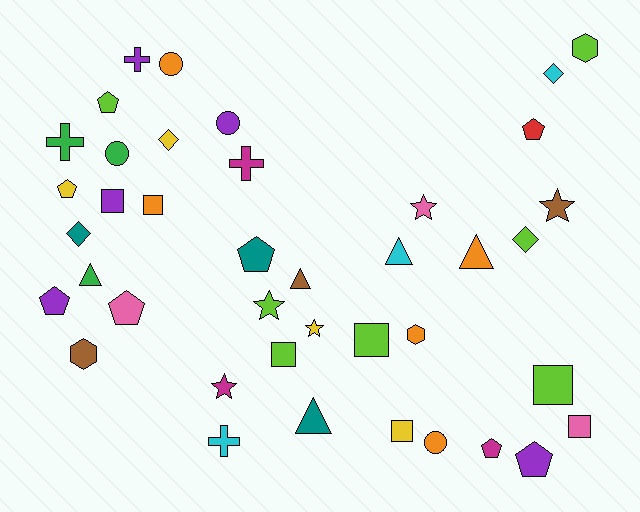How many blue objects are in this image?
There are no blue objects.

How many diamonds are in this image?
There are 4 diamonds.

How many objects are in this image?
There are 40 objects.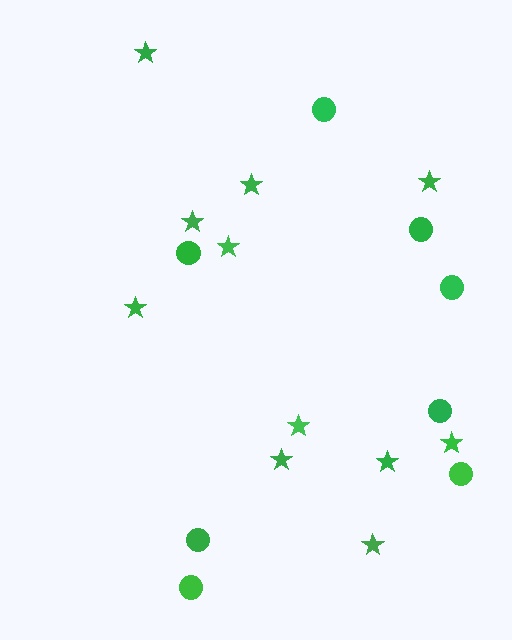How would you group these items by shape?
There are 2 groups: one group of circles (8) and one group of stars (11).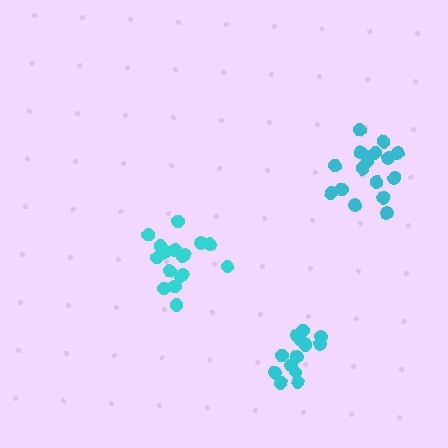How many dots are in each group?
Group 1: 13 dots, Group 2: 17 dots, Group 3: 17 dots (47 total).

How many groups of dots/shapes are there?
There are 3 groups.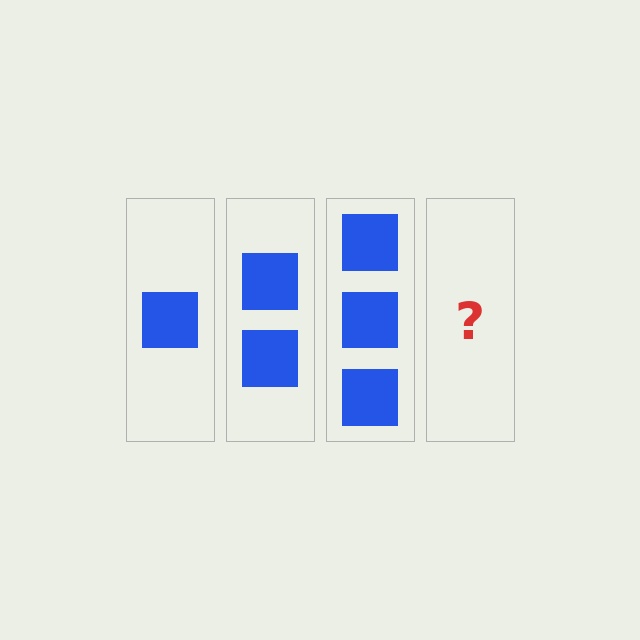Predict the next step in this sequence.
The next step is 4 squares.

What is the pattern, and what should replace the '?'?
The pattern is that each step adds one more square. The '?' should be 4 squares.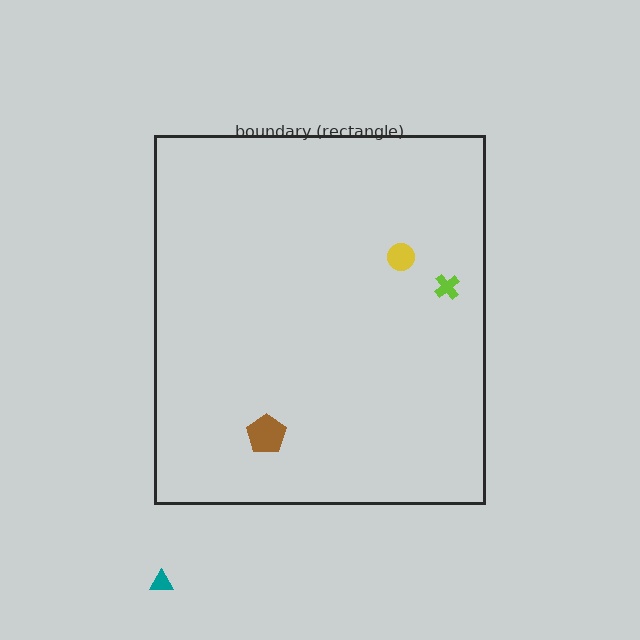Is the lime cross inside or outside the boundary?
Inside.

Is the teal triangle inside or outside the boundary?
Outside.